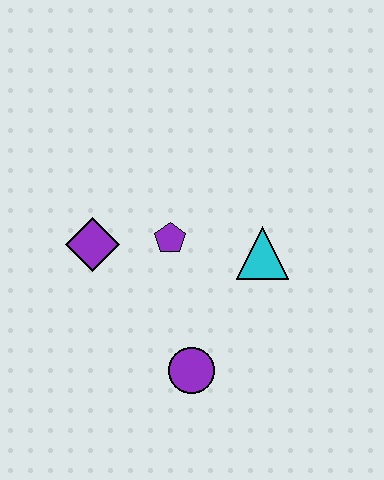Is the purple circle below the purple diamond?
Yes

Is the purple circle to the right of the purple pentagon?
Yes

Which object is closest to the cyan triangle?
The purple pentagon is closest to the cyan triangle.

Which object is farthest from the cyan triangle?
The purple diamond is farthest from the cyan triangle.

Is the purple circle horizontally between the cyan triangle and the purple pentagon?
Yes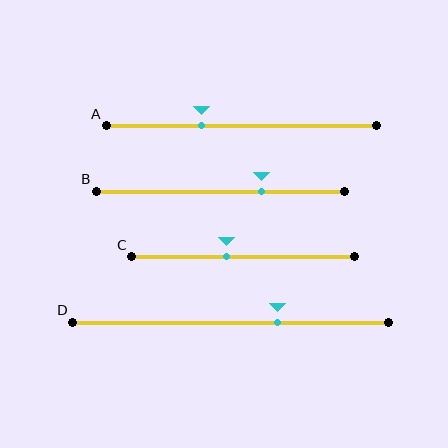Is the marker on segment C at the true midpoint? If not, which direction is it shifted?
No, the marker on segment C is shifted to the left by about 7% of the segment length.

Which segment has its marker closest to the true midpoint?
Segment C has its marker closest to the true midpoint.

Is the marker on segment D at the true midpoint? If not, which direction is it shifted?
No, the marker on segment D is shifted to the right by about 15% of the segment length.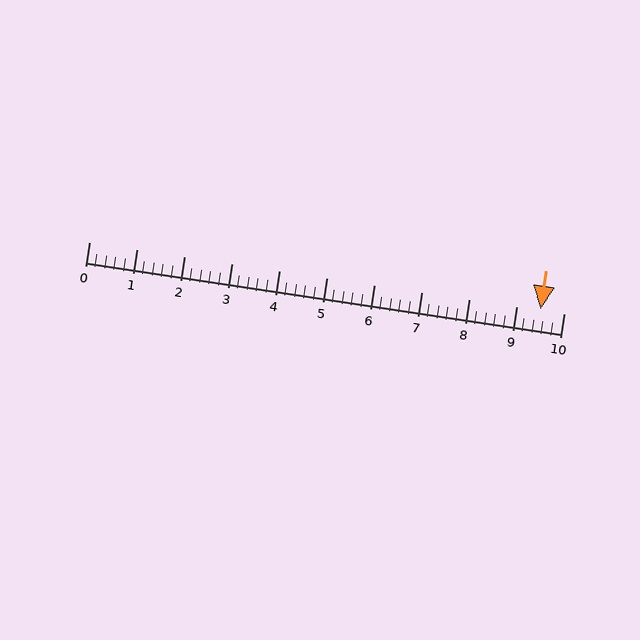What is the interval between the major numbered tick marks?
The major tick marks are spaced 1 units apart.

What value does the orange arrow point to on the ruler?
The orange arrow points to approximately 9.5.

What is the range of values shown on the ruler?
The ruler shows values from 0 to 10.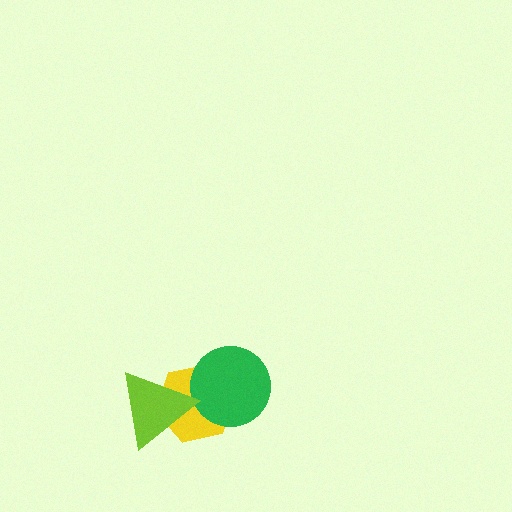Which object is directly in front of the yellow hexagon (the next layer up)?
The green circle is directly in front of the yellow hexagon.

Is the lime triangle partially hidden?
No, no other shape covers it.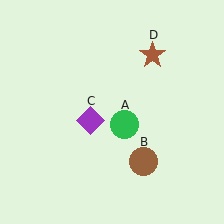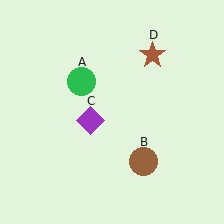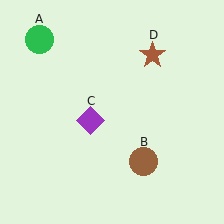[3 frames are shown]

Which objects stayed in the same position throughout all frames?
Brown circle (object B) and purple diamond (object C) and brown star (object D) remained stationary.